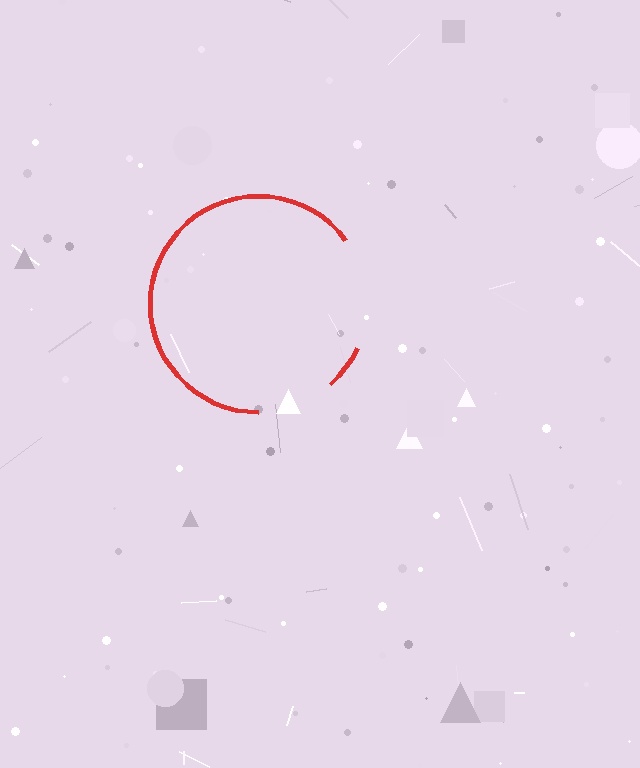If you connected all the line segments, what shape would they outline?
They would outline a circle.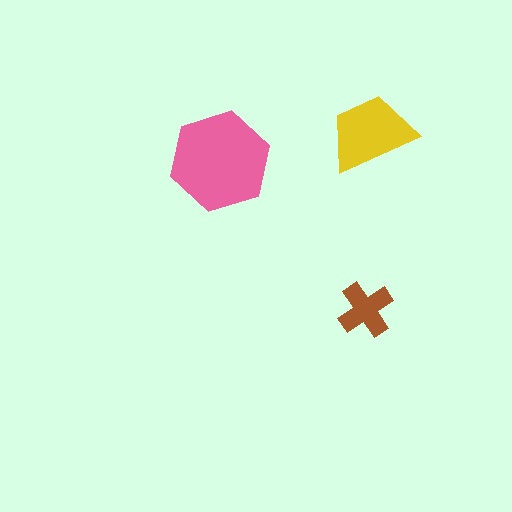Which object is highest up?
The yellow trapezoid is topmost.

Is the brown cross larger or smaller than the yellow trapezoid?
Smaller.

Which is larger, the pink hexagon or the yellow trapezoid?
The pink hexagon.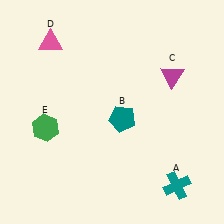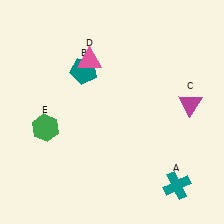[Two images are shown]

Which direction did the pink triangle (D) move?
The pink triangle (D) moved right.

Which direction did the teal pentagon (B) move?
The teal pentagon (B) moved up.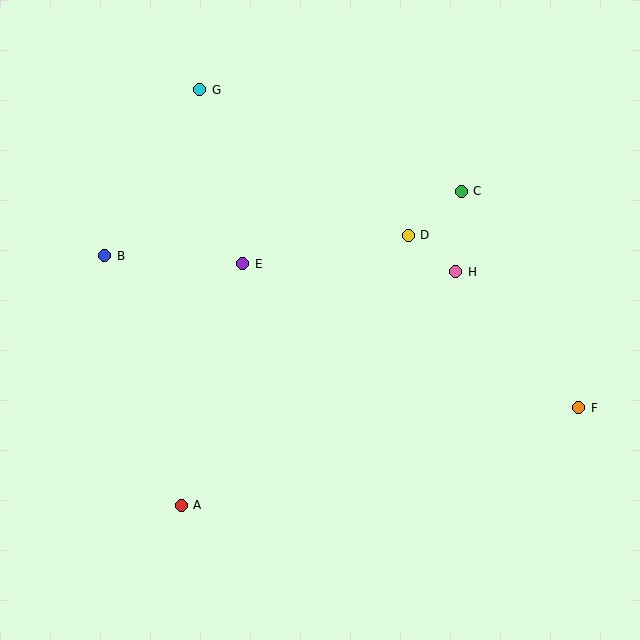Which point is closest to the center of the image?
Point E at (243, 264) is closest to the center.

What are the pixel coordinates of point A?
Point A is at (181, 505).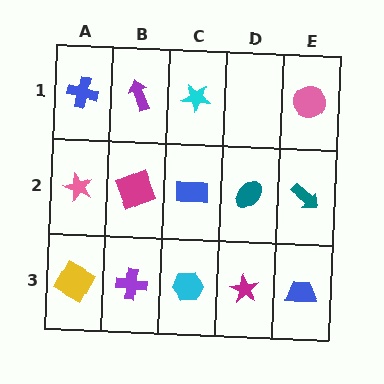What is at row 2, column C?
A blue rectangle.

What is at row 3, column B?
A purple cross.